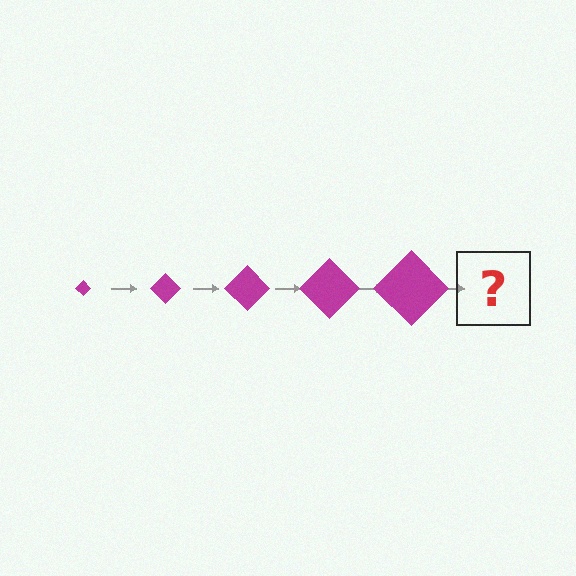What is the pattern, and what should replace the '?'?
The pattern is that the diamond gets progressively larger each step. The '?' should be a magenta diamond, larger than the previous one.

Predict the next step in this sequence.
The next step is a magenta diamond, larger than the previous one.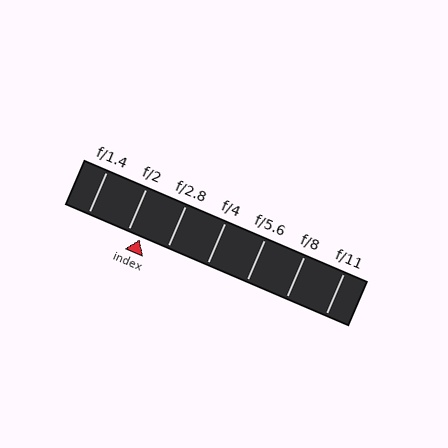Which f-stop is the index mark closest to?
The index mark is closest to f/2.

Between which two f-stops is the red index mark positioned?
The index mark is between f/2 and f/2.8.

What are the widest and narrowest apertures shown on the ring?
The widest aperture shown is f/1.4 and the narrowest is f/11.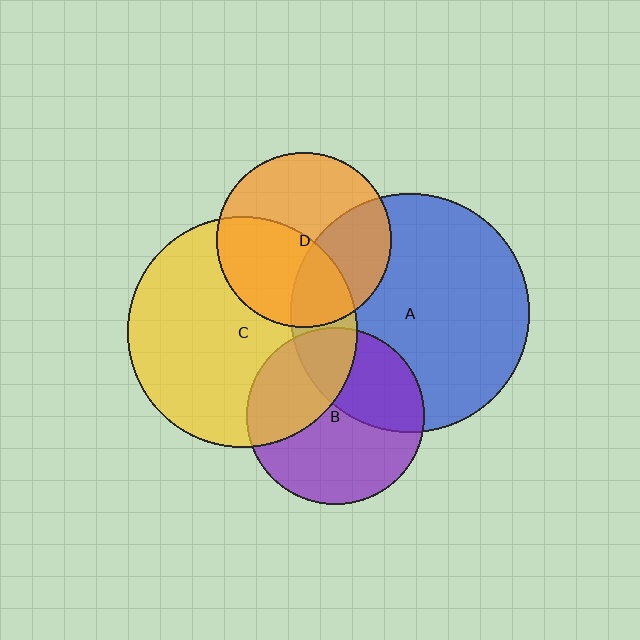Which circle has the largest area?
Circle A (blue).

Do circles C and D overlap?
Yes.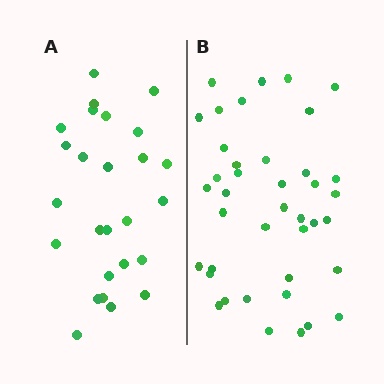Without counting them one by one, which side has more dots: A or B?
Region B (the right region) has more dots.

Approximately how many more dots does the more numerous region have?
Region B has approximately 15 more dots than region A.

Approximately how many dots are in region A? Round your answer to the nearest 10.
About 30 dots. (The exact count is 26, which rounds to 30.)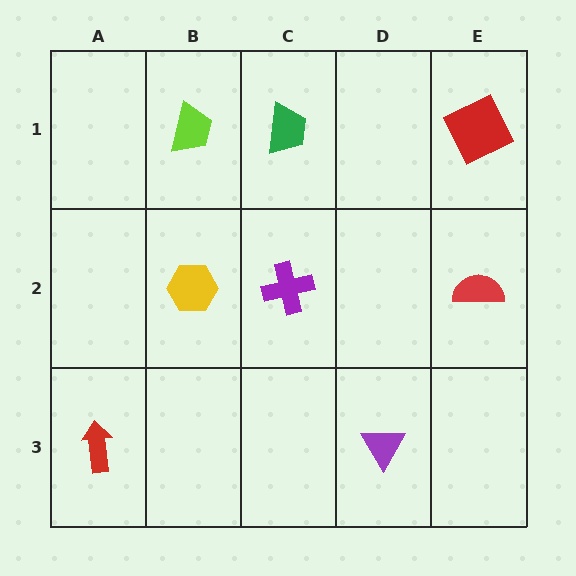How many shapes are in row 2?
3 shapes.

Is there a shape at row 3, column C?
No, that cell is empty.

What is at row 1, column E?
A red square.